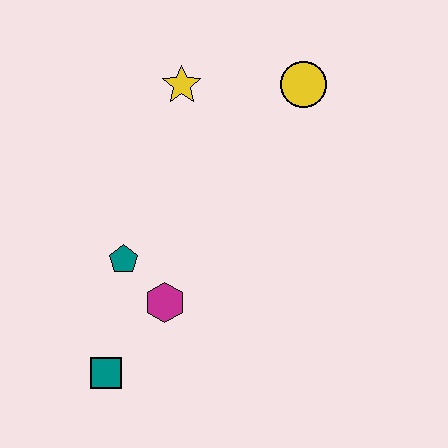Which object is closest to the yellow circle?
The yellow star is closest to the yellow circle.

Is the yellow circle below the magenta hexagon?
No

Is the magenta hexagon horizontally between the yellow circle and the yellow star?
No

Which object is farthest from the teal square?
The yellow circle is farthest from the teal square.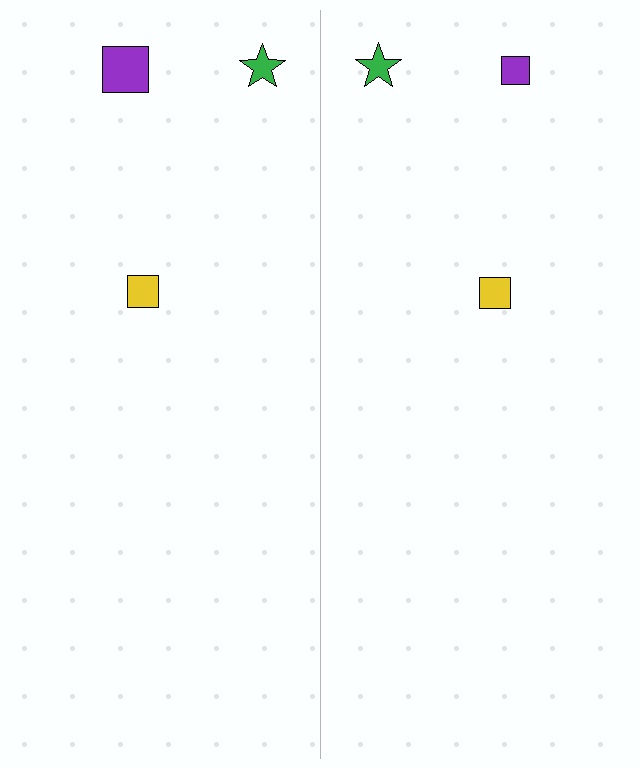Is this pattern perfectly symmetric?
No, the pattern is not perfectly symmetric. The purple square on the right side has a different size than its mirror counterpart.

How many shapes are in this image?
There are 6 shapes in this image.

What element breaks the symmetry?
The purple square on the right side has a different size than its mirror counterpart.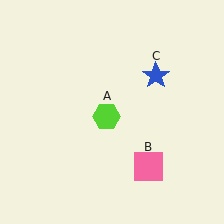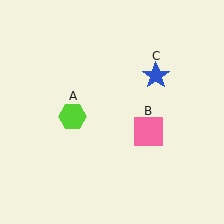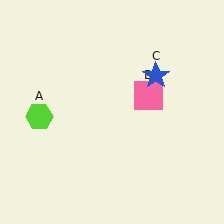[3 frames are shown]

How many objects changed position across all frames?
2 objects changed position: lime hexagon (object A), pink square (object B).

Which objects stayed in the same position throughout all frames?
Blue star (object C) remained stationary.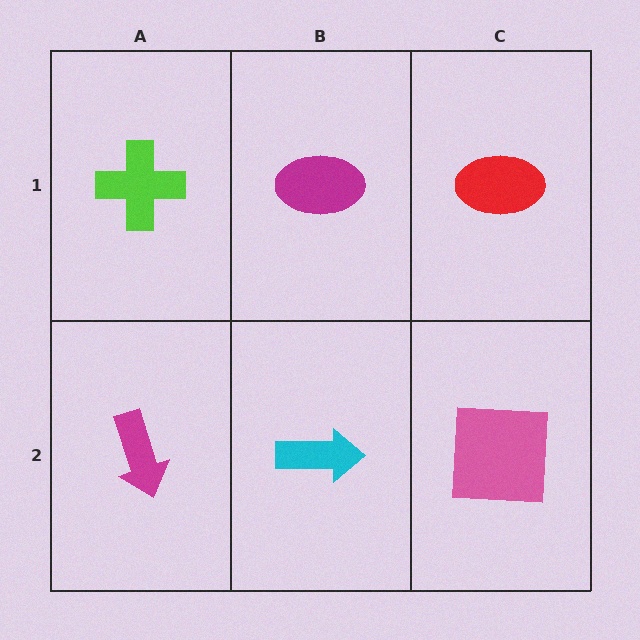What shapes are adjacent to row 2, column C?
A red ellipse (row 1, column C), a cyan arrow (row 2, column B).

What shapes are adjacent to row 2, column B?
A magenta ellipse (row 1, column B), a magenta arrow (row 2, column A), a pink square (row 2, column C).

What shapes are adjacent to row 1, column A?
A magenta arrow (row 2, column A), a magenta ellipse (row 1, column B).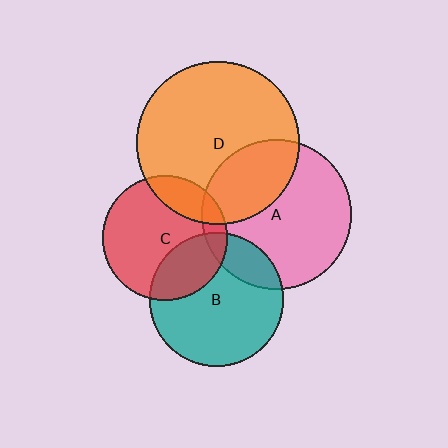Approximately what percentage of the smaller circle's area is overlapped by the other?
Approximately 30%.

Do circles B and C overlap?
Yes.